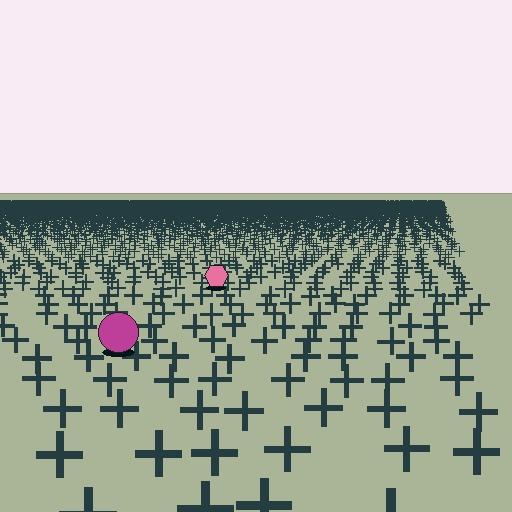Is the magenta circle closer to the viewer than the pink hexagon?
Yes. The magenta circle is closer — you can tell from the texture gradient: the ground texture is coarser near it.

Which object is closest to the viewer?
The magenta circle is closest. The texture marks near it are larger and more spread out.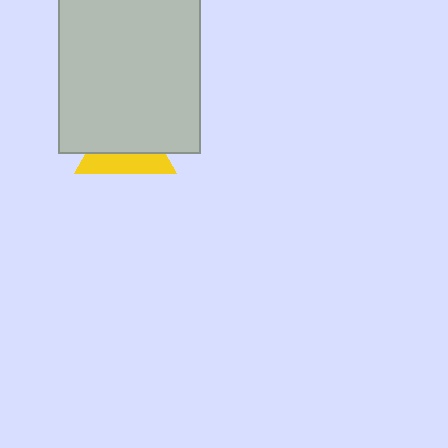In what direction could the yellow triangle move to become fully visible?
The yellow triangle could move down. That would shift it out from behind the light gray rectangle entirely.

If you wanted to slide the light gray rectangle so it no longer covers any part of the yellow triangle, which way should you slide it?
Slide it up — that is the most direct way to separate the two shapes.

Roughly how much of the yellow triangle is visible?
A small part of it is visible (roughly 39%).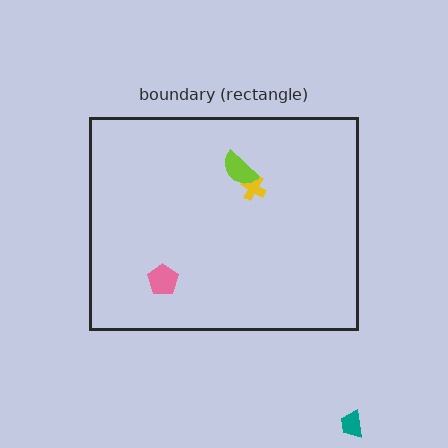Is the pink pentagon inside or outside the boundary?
Inside.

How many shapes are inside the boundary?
3 inside, 1 outside.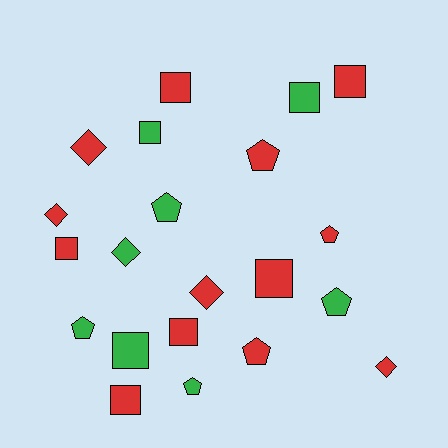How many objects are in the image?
There are 21 objects.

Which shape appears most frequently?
Square, with 9 objects.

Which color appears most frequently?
Red, with 13 objects.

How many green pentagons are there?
There are 4 green pentagons.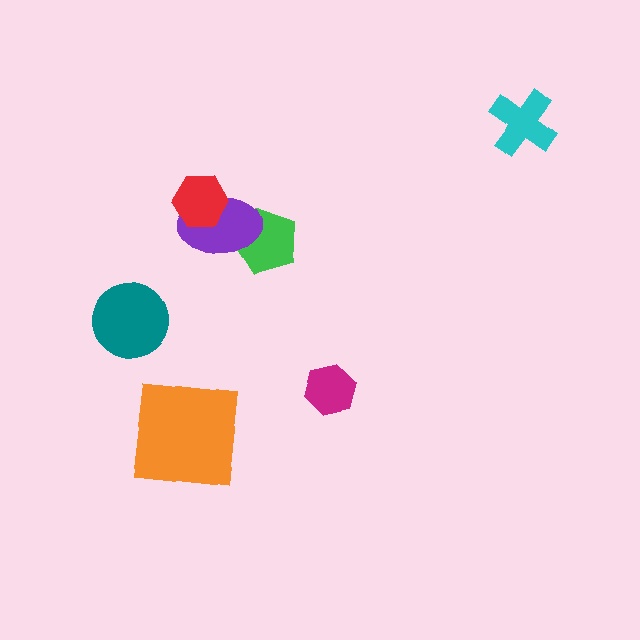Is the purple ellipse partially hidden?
Yes, it is partially covered by another shape.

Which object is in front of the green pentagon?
The purple ellipse is in front of the green pentagon.